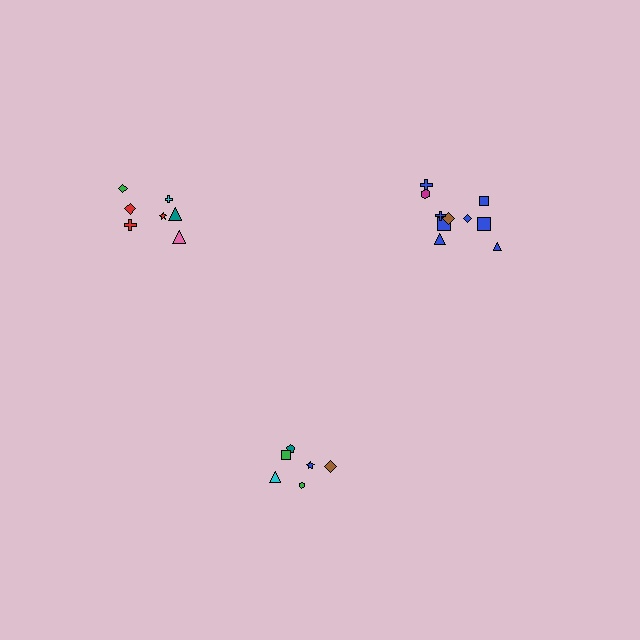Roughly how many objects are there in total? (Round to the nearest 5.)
Roughly 25 objects in total.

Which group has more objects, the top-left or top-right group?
The top-right group.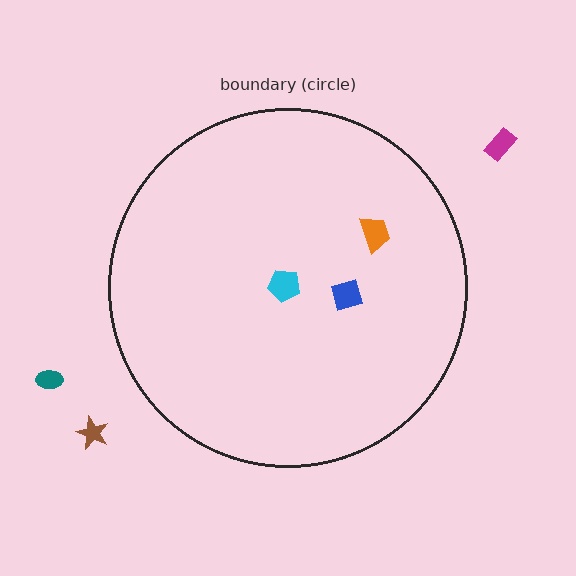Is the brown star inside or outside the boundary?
Outside.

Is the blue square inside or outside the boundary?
Inside.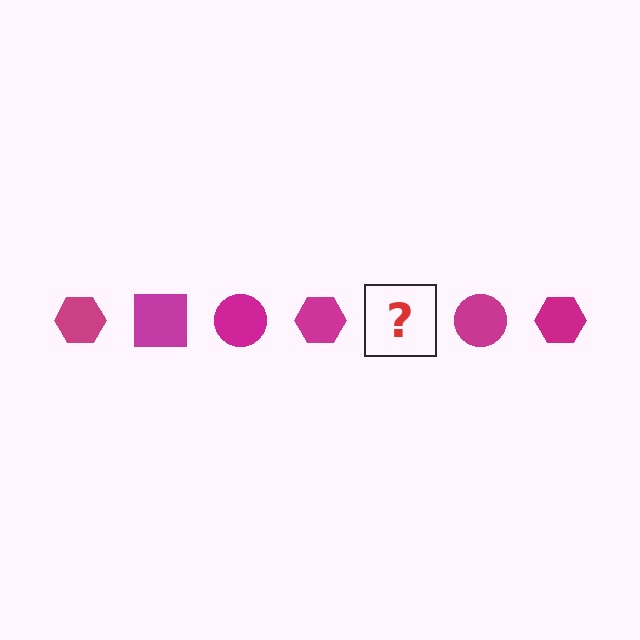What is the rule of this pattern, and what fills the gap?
The rule is that the pattern cycles through hexagon, square, circle shapes in magenta. The gap should be filled with a magenta square.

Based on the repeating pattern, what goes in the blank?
The blank should be a magenta square.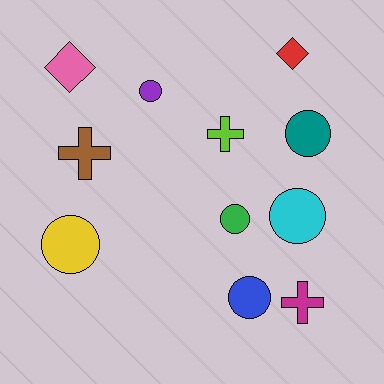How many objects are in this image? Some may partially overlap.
There are 11 objects.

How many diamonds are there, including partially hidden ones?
There are 2 diamonds.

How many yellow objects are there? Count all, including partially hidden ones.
There is 1 yellow object.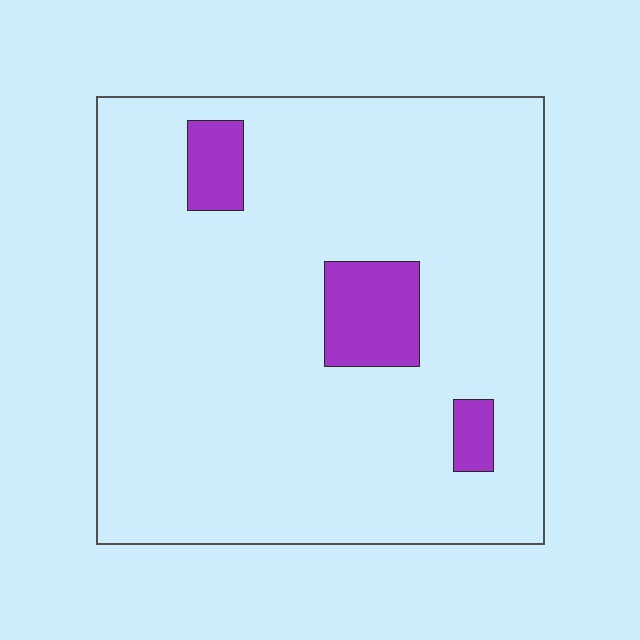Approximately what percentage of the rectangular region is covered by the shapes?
Approximately 10%.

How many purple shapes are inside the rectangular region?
3.